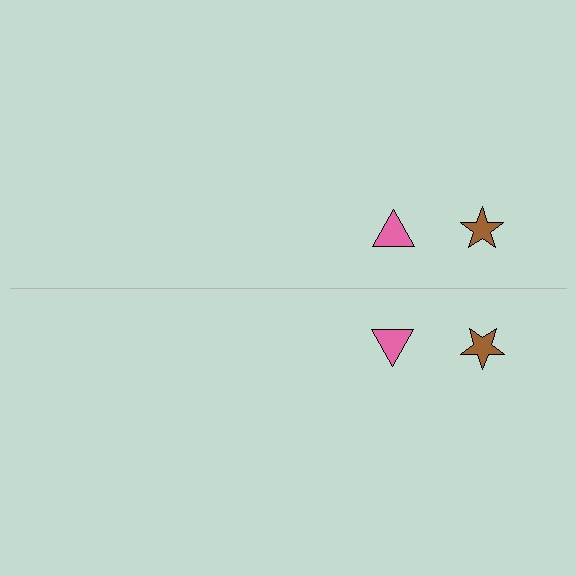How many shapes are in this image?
There are 4 shapes in this image.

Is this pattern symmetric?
Yes, this pattern has bilateral (reflection) symmetry.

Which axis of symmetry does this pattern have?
The pattern has a horizontal axis of symmetry running through the center of the image.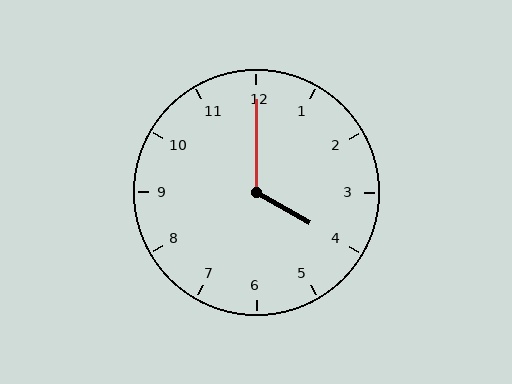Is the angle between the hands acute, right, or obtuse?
It is obtuse.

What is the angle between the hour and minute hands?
Approximately 120 degrees.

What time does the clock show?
4:00.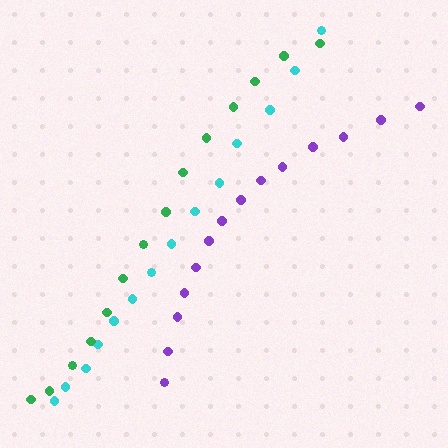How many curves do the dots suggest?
There are 3 distinct paths.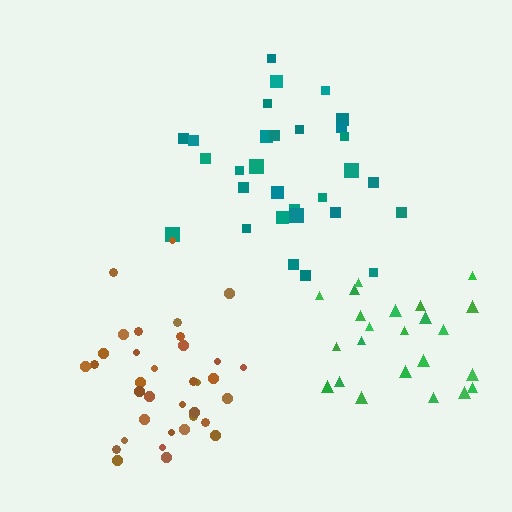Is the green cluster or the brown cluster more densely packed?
Brown.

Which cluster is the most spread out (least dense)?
Green.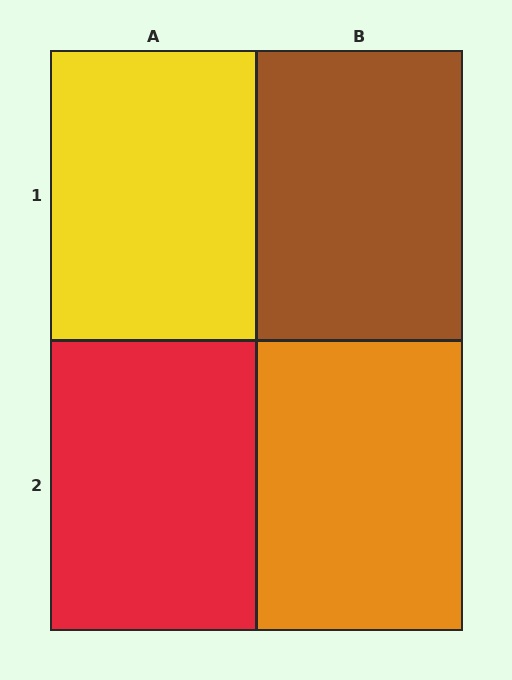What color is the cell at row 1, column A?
Yellow.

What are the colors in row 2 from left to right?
Red, orange.